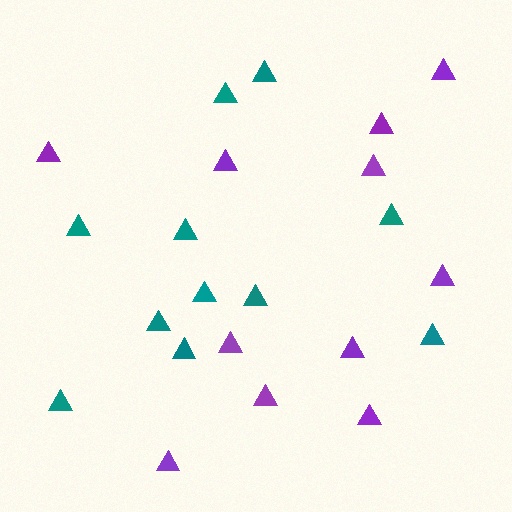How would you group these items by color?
There are 2 groups: one group of purple triangles (11) and one group of teal triangles (11).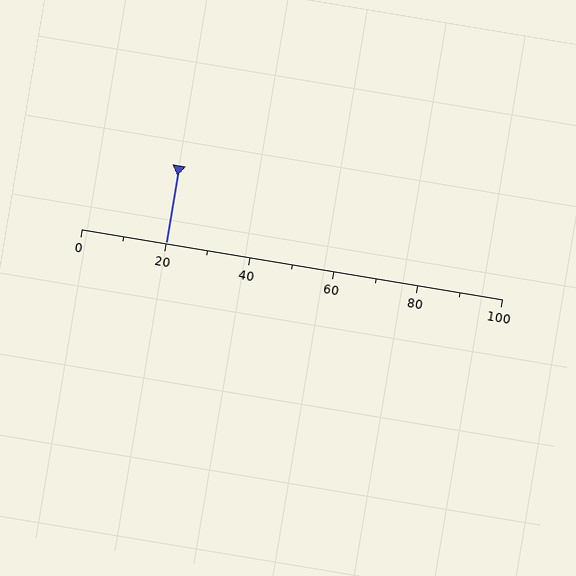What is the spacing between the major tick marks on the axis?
The major ticks are spaced 20 apart.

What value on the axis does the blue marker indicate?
The marker indicates approximately 20.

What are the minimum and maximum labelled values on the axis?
The axis runs from 0 to 100.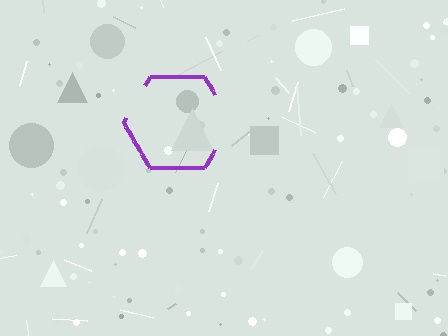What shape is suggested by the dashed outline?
The dashed outline suggests a hexagon.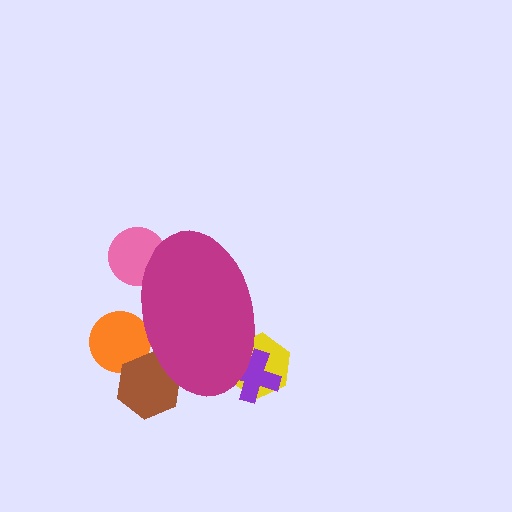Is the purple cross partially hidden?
Yes, the purple cross is partially hidden behind the magenta ellipse.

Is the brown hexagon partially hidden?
Yes, the brown hexagon is partially hidden behind the magenta ellipse.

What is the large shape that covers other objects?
A magenta ellipse.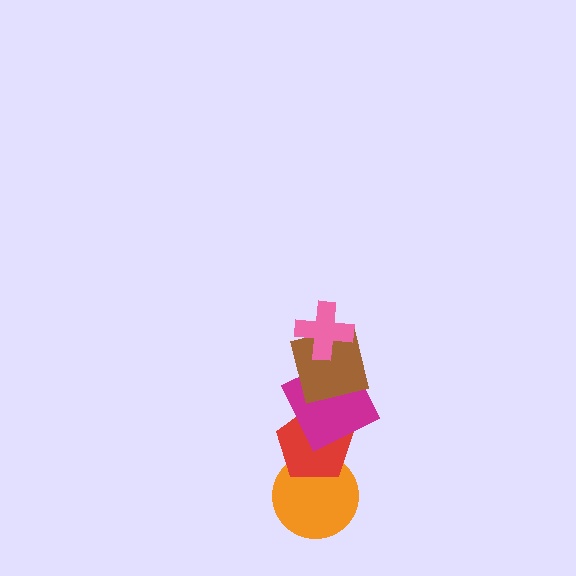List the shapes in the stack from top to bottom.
From top to bottom: the pink cross, the brown square, the magenta square, the red pentagon, the orange circle.